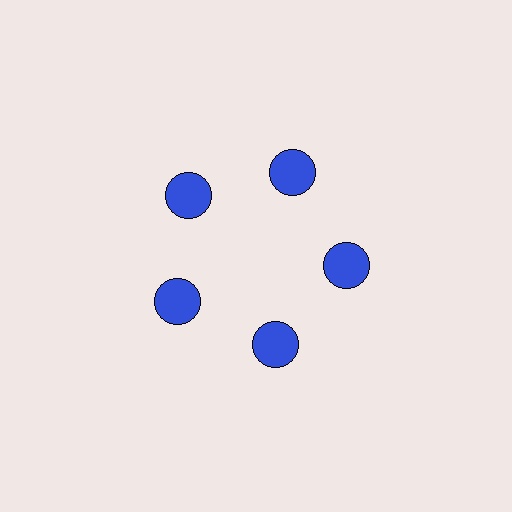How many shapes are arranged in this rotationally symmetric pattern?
There are 5 shapes, arranged in 5 groups of 1.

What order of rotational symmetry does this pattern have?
This pattern has 5-fold rotational symmetry.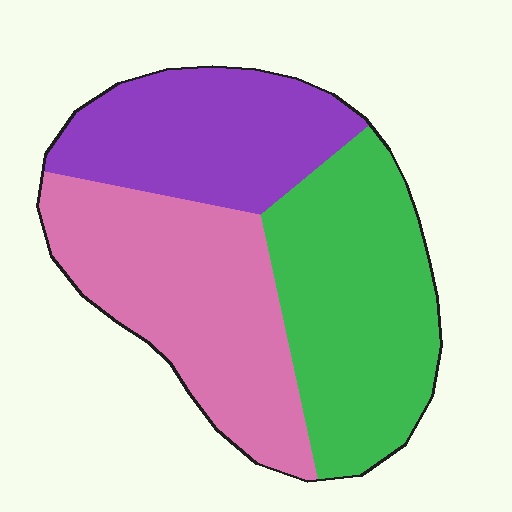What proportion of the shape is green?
Green takes up between a third and a half of the shape.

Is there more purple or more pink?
Pink.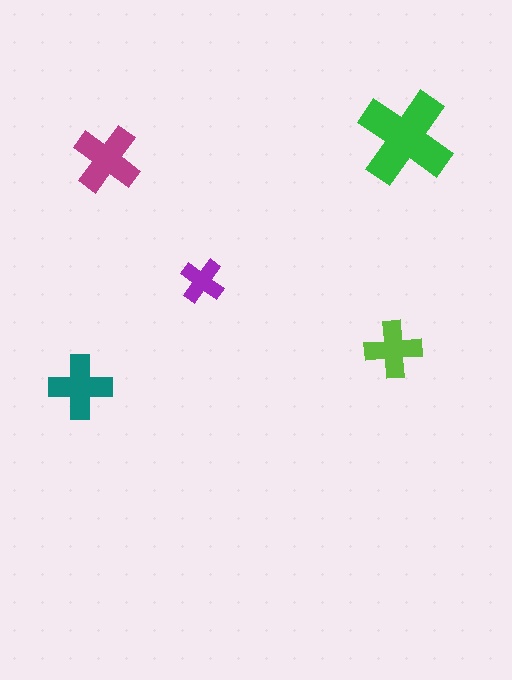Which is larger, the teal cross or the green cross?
The green one.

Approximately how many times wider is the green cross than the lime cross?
About 1.5 times wider.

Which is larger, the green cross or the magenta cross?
The green one.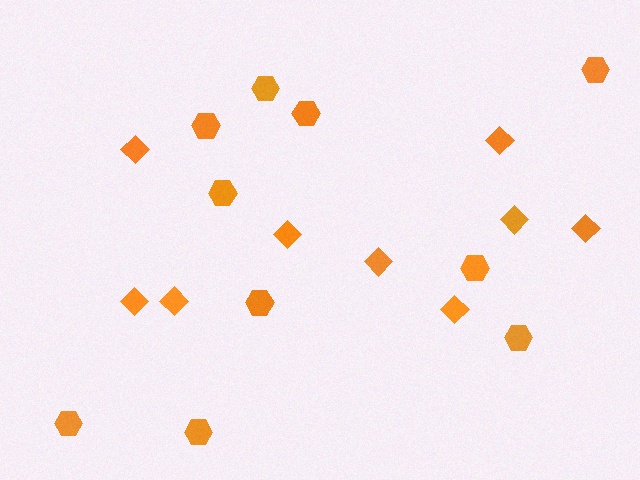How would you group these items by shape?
There are 2 groups: one group of diamonds (9) and one group of hexagons (10).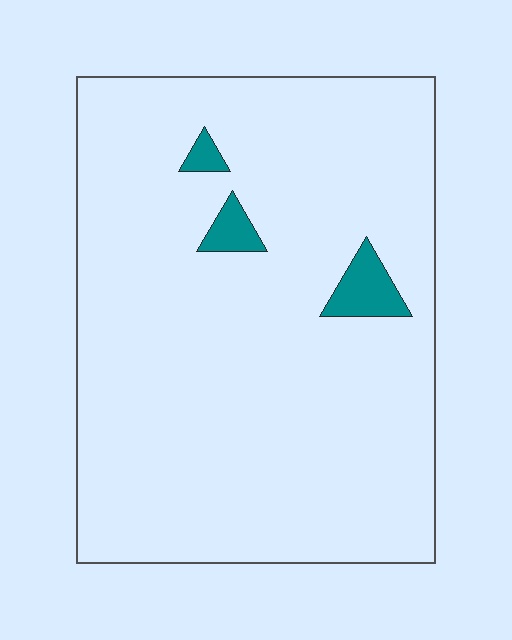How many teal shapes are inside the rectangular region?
3.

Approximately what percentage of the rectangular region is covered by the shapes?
Approximately 5%.